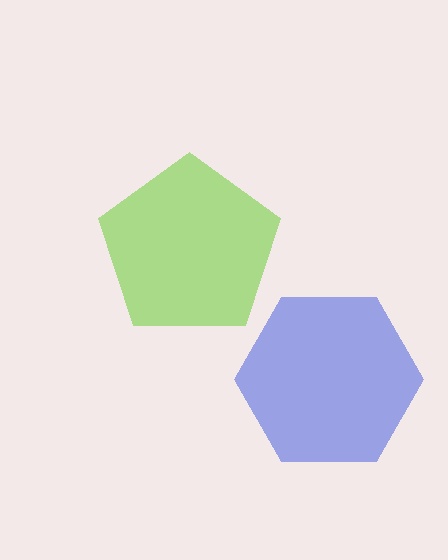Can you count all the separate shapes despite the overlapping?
Yes, there are 2 separate shapes.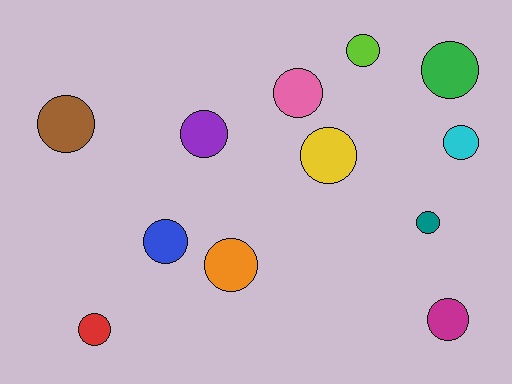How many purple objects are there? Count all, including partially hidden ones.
There is 1 purple object.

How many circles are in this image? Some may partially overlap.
There are 12 circles.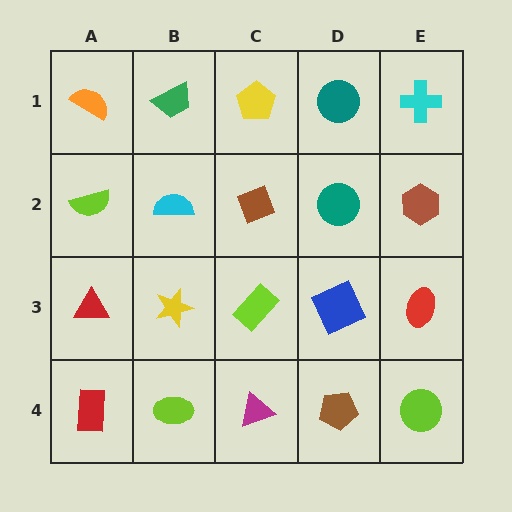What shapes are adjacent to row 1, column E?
A brown hexagon (row 2, column E), a teal circle (row 1, column D).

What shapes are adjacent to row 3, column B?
A cyan semicircle (row 2, column B), a lime ellipse (row 4, column B), a red triangle (row 3, column A), a lime rectangle (row 3, column C).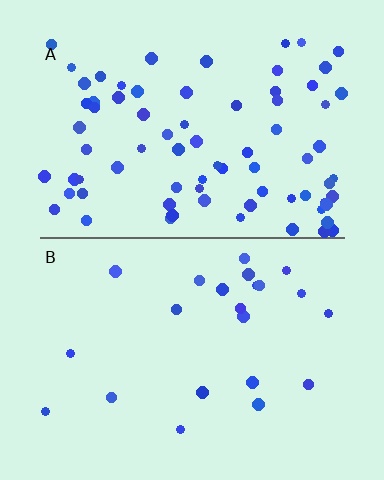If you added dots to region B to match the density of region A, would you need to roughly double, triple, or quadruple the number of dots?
Approximately triple.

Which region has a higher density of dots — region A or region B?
A (the top).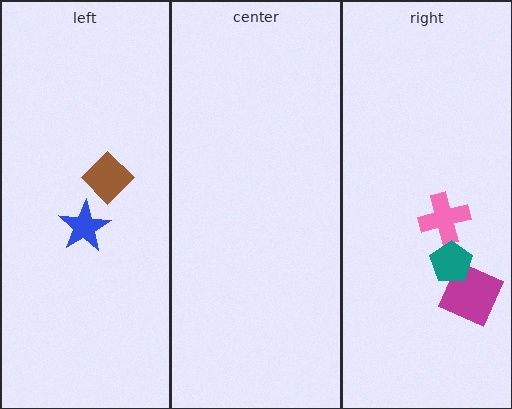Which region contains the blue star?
The left region.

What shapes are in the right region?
The pink cross, the magenta square, the teal pentagon.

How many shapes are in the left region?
2.